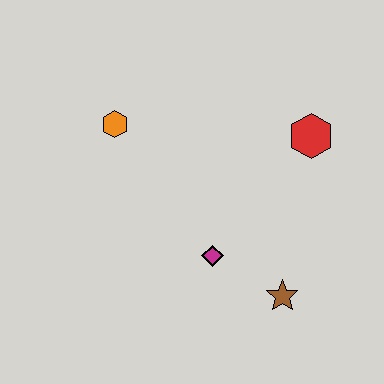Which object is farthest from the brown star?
The orange hexagon is farthest from the brown star.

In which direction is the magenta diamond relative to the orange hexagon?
The magenta diamond is below the orange hexagon.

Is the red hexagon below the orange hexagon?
Yes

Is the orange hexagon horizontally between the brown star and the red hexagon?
No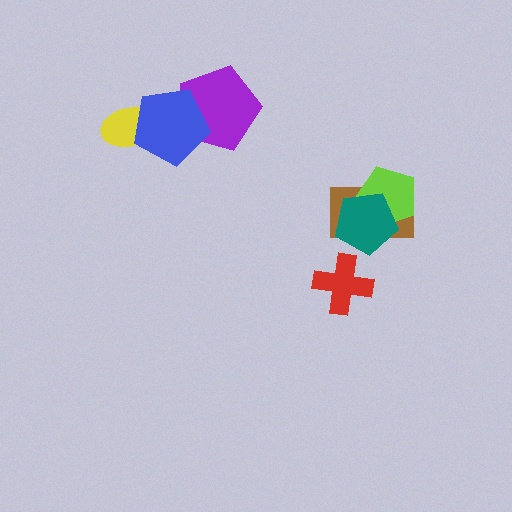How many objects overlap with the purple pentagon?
1 object overlaps with the purple pentagon.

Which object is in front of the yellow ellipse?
The blue pentagon is in front of the yellow ellipse.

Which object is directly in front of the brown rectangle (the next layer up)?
The lime pentagon is directly in front of the brown rectangle.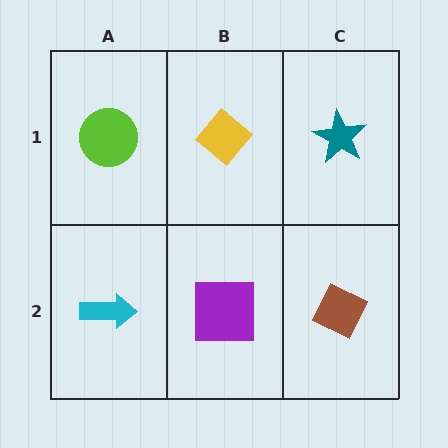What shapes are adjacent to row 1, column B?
A purple square (row 2, column B), a lime circle (row 1, column A), a teal star (row 1, column C).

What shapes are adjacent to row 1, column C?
A brown diamond (row 2, column C), a yellow diamond (row 1, column B).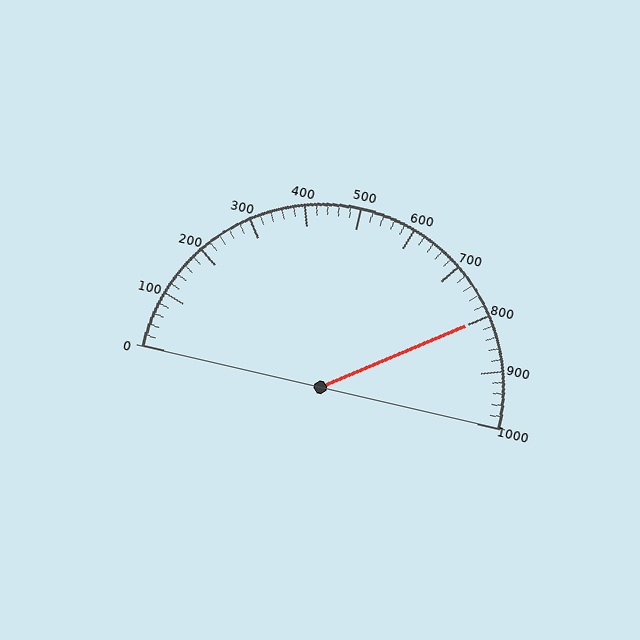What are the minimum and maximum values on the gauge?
The gauge ranges from 0 to 1000.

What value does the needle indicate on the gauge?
The needle indicates approximately 800.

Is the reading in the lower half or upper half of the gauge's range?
The reading is in the upper half of the range (0 to 1000).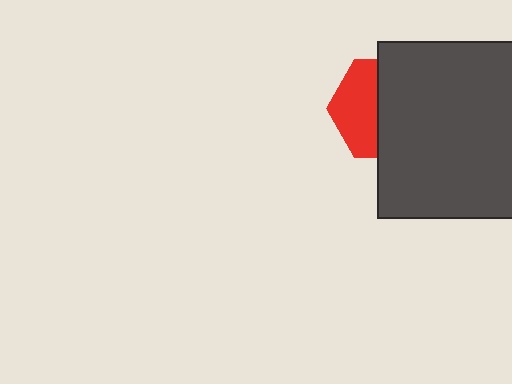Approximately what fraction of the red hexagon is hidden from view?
Roughly 56% of the red hexagon is hidden behind the dark gray square.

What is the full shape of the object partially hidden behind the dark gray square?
The partially hidden object is a red hexagon.